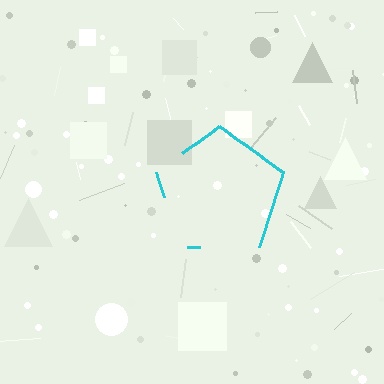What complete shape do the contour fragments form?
The contour fragments form a pentagon.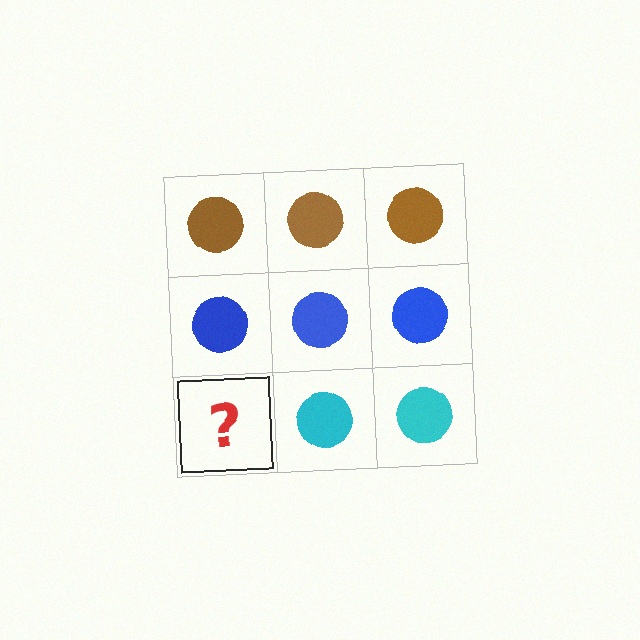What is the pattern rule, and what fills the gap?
The rule is that each row has a consistent color. The gap should be filled with a cyan circle.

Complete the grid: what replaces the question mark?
The question mark should be replaced with a cyan circle.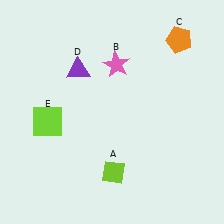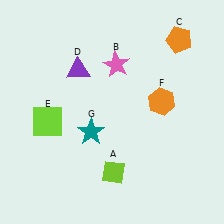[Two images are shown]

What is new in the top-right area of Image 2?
An orange hexagon (F) was added in the top-right area of Image 2.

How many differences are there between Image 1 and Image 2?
There are 2 differences between the two images.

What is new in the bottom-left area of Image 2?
A teal star (G) was added in the bottom-left area of Image 2.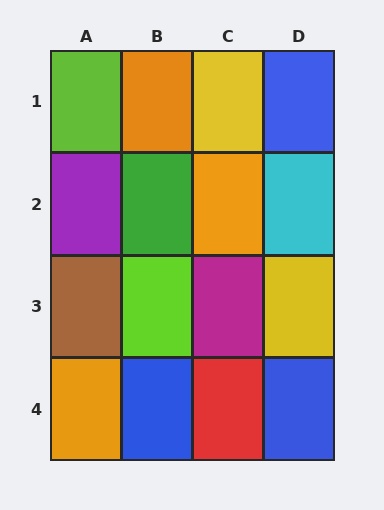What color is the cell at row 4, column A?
Orange.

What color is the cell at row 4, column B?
Blue.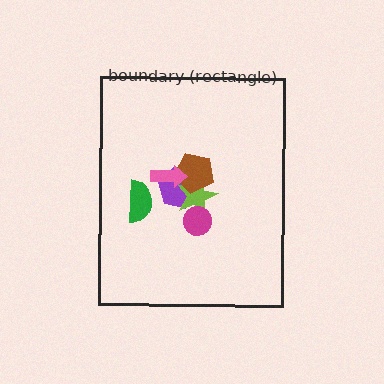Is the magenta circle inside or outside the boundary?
Inside.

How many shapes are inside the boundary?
6 inside, 0 outside.